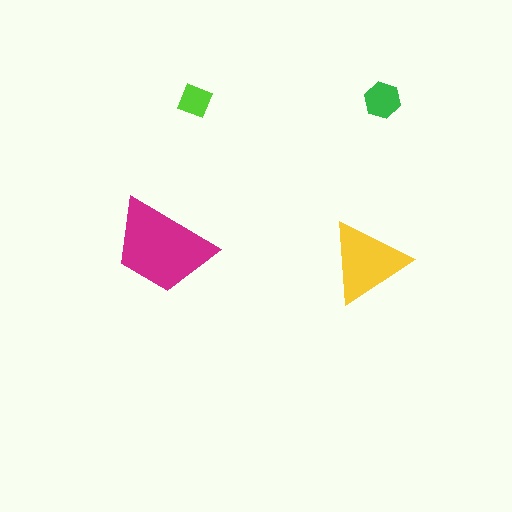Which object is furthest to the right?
The green hexagon is rightmost.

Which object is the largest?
The magenta trapezoid.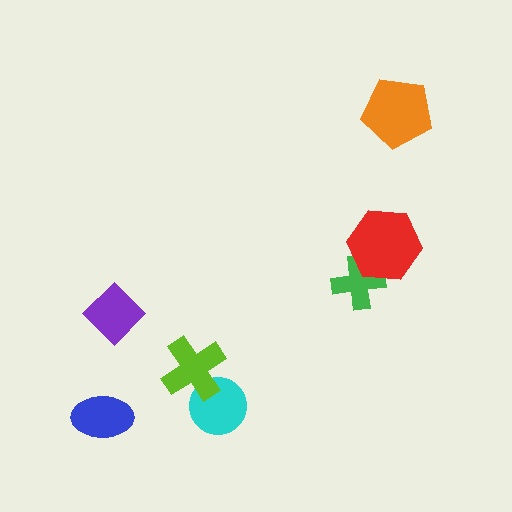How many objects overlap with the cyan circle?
1 object overlaps with the cyan circle.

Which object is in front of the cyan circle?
The lime cross is in front of the cyan circle.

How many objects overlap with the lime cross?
1 object overlaps with the lime cross.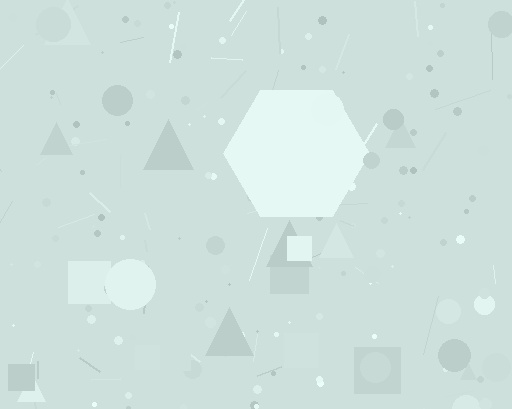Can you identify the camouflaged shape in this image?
The camouflaged shape is a hexagon.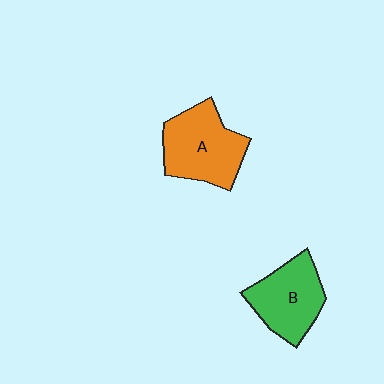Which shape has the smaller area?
Shape B (green).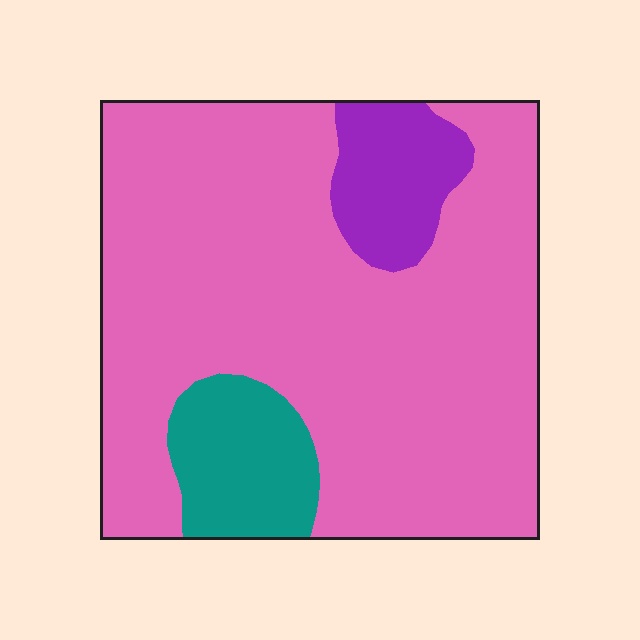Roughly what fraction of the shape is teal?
Teal takes up about one tenth (1/10) of the shape.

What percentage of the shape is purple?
Purple covers roughly 10% of the shape.